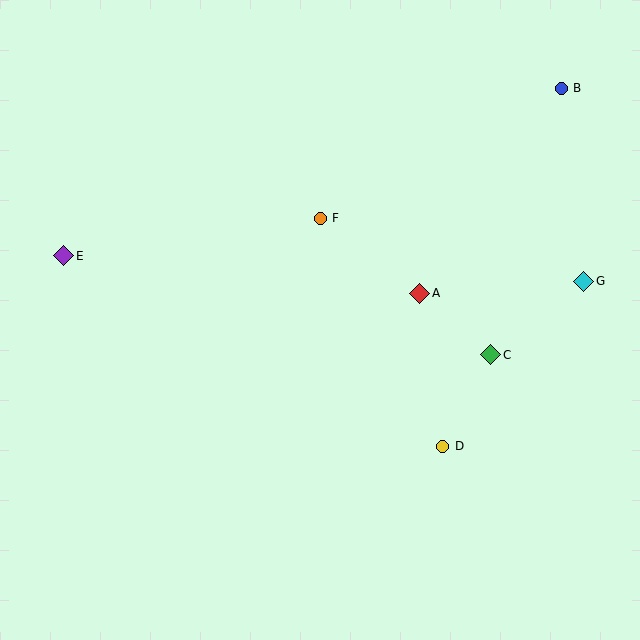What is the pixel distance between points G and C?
The distance between G and C is 119 pixels.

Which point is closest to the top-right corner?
Point B is closest to the top-right corner.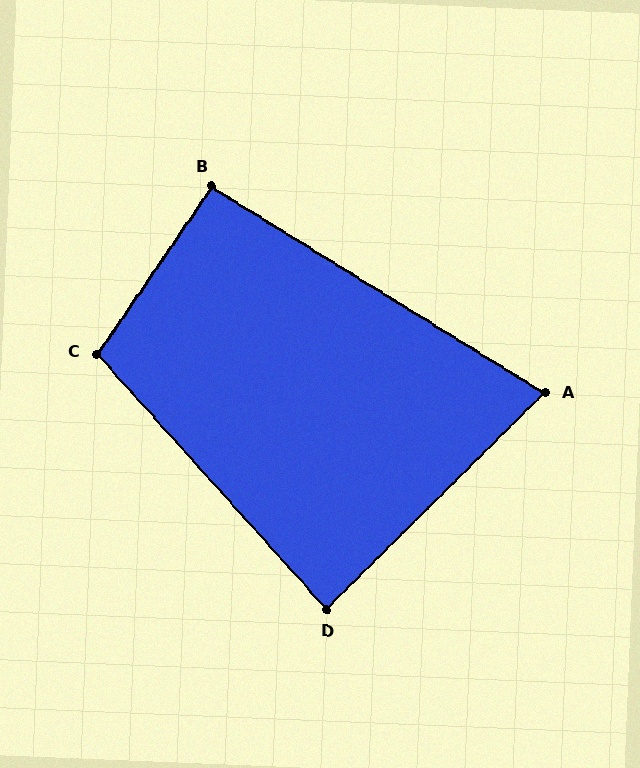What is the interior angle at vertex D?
Approximately 87 degrees (approximately right).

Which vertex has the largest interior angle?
C, at approximately 104 degrees.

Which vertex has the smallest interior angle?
A, at approximately 76 degrees.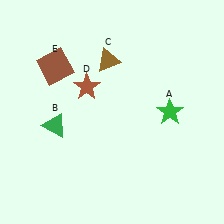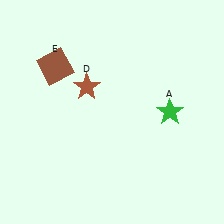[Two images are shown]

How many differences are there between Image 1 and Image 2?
There are 2 differences between the two images.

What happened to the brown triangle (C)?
The brown triangle (C) was removed in Image 2. It was in the top-left area of Image 1.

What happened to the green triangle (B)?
The green triangle (B) was removed in Image 2. It was in the bottom-left area of Image 1.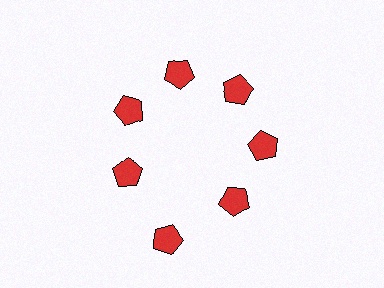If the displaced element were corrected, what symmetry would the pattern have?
It would have 7-fold rotational symmetry — the pattern would map onto itself every 51 degrees.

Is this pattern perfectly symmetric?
No. The 7 red pentagons are arranged in a ring, but one element near the 6 o'clock position is pushed outward from the center, breaking the 7-fold rotational symmetry.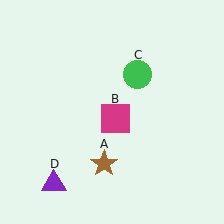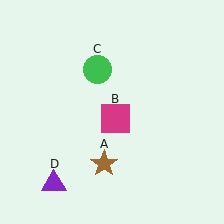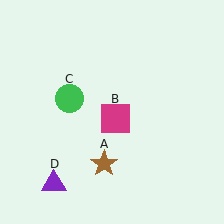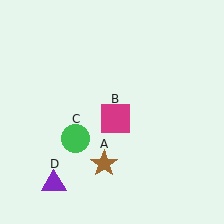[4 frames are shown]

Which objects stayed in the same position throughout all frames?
Brown star (object A) and magenta square (object B) and purple triangle (object D) remained stationary.